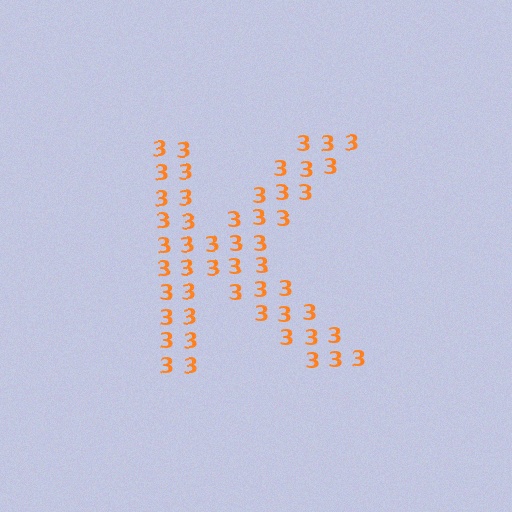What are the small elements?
The small elements are digit 3's.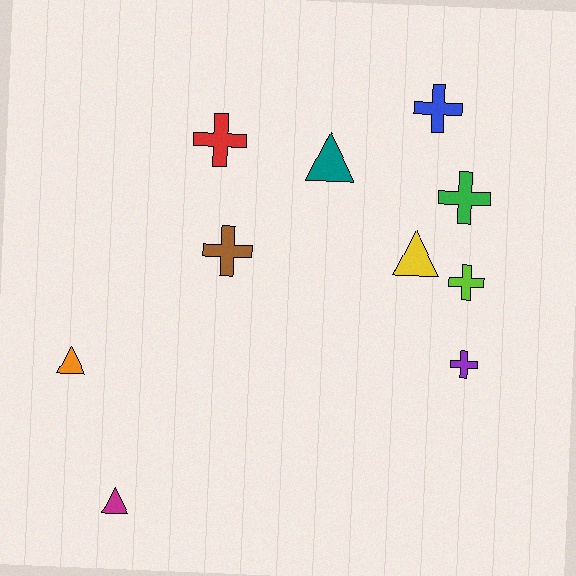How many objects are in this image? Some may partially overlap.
There are 10 objects.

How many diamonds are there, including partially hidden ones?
There are no diamonds.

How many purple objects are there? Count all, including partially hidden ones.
There is 1 purple object.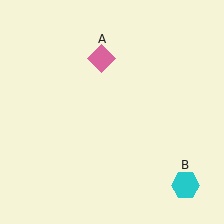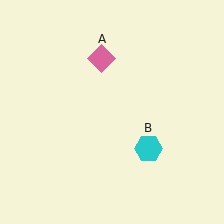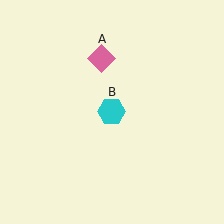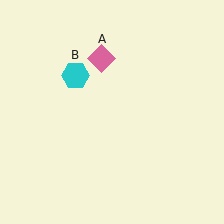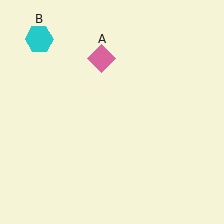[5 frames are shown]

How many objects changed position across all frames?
1 object changed position: cyan hexagon (object B).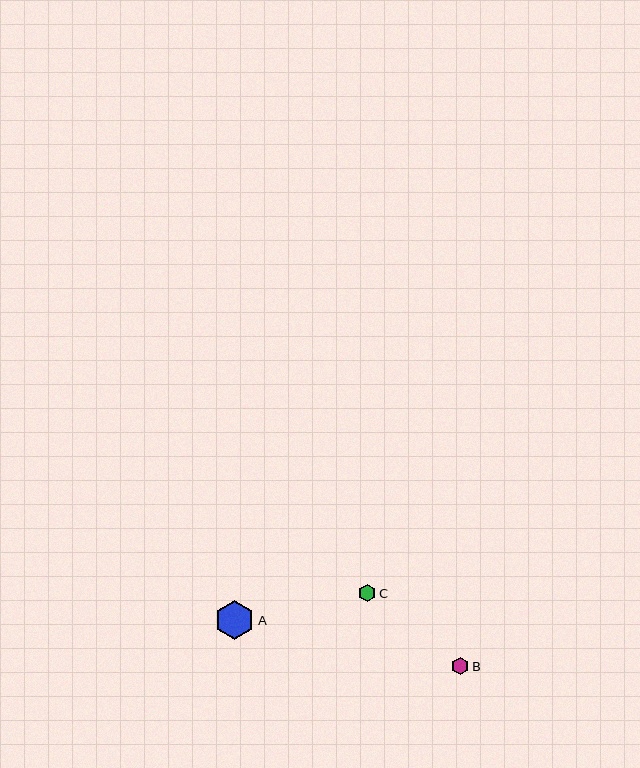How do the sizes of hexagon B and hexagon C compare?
Hexagon B and hexagon C are approximately the same size.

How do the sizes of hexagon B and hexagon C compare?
Hexagon B and hexagon C are approximately the same size.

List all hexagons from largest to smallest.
From largest to smallest: A, B, C.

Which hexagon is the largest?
Hexagon A is the largest with a size of approximately 40 pixels.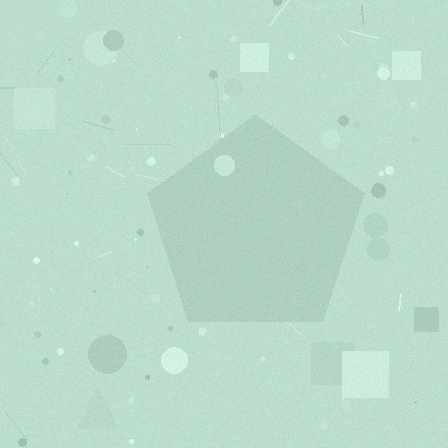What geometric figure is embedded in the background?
A pentagon is embedded in the background.